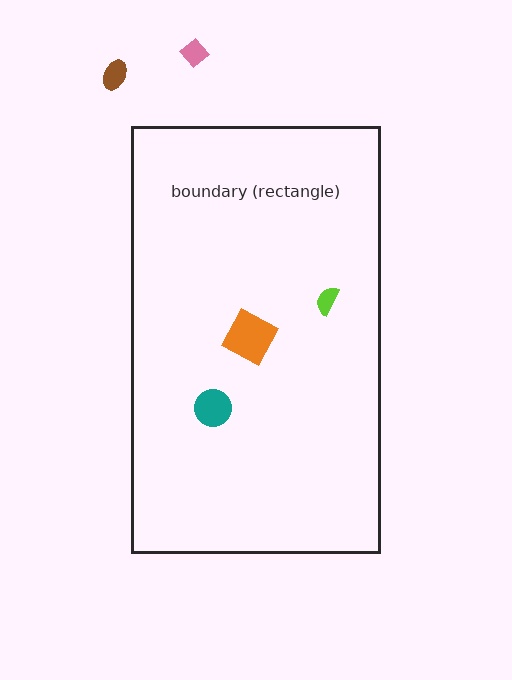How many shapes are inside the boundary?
3 inside, 2 outside.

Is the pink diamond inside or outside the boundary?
Outside.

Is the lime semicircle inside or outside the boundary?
Inside.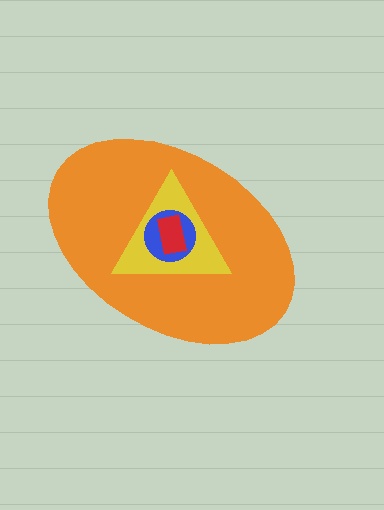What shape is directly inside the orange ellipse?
The yellow triangle.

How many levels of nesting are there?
4.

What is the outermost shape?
The orange ellipse.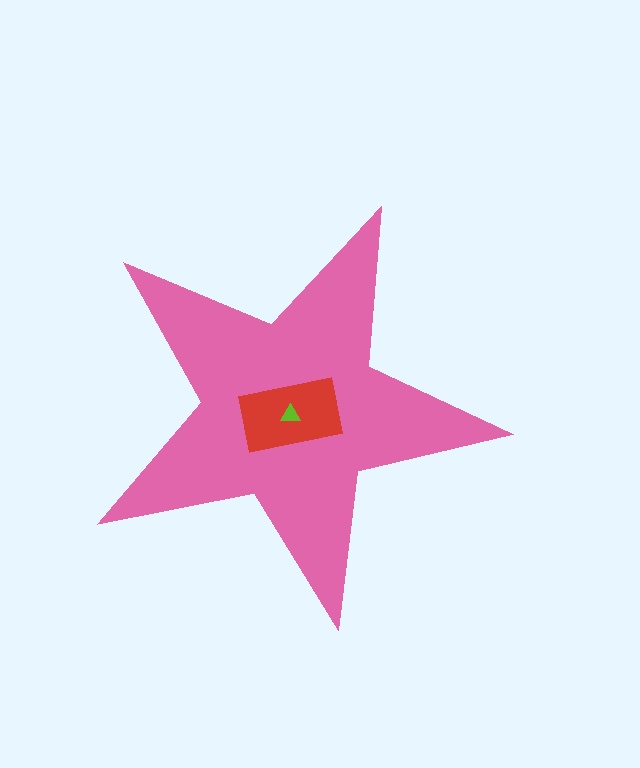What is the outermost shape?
The pink star.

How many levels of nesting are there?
3.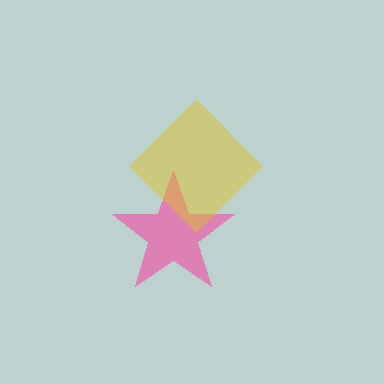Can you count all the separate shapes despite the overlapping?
Yes, there are 2 separate shapes.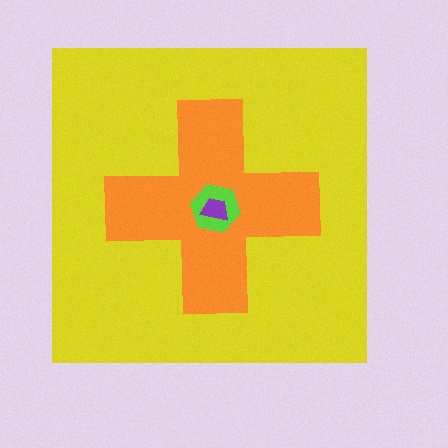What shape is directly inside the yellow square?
The orange cross.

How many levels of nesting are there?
4.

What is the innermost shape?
The purple trapezoid.